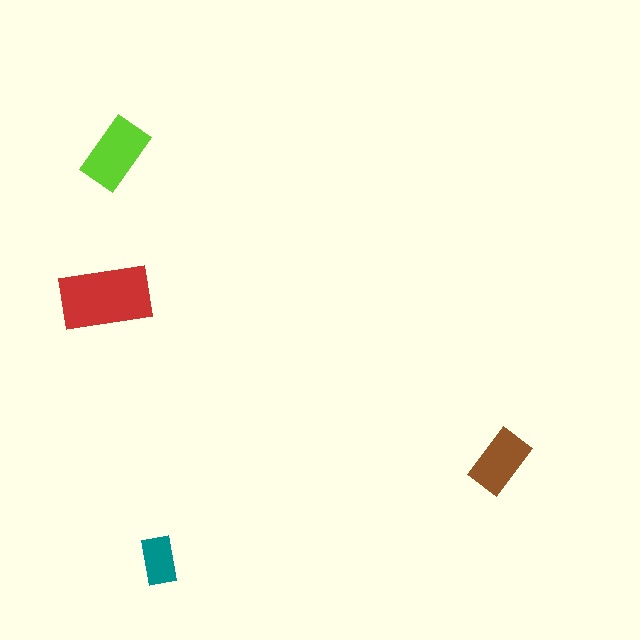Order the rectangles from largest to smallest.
the red one, the lime one, the brown one, the teal one.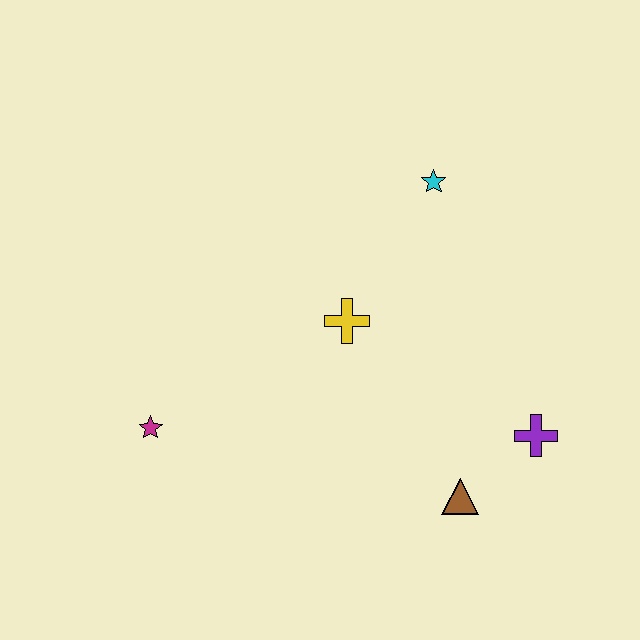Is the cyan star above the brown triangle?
Yes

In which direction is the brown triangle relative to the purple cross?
The brown triangle is to the left of the purple cross.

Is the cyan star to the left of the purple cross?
Yes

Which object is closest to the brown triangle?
The purple cross is closest to the brown triangle.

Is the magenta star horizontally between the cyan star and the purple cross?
No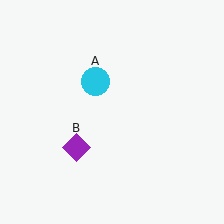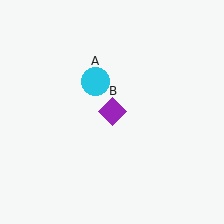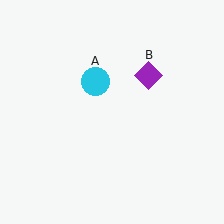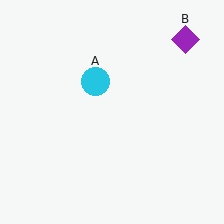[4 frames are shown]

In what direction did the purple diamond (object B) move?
The purple diamond (object B) moved up and to the right.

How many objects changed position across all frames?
1 object changed position: purple diamond (object B).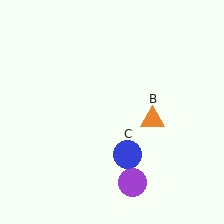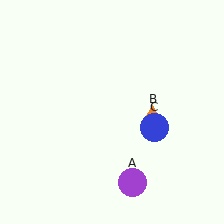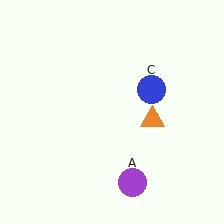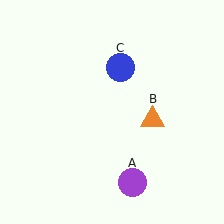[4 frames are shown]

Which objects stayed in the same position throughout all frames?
Purple circle (object A) and orange triangle (object B) remained stationary.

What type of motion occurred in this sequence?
The blue circle (object C) rotated counterclockwise around the center of the scene.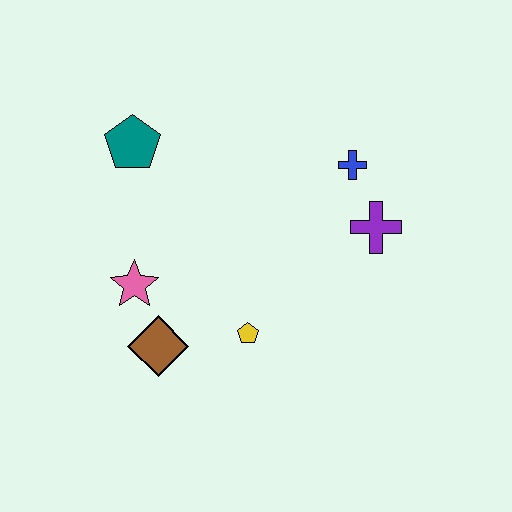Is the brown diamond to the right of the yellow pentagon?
No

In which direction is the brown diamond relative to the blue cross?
The brown diamond is to the left of the blue cross.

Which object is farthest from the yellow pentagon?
The teal pentagon is farthest from the yellow pentagon.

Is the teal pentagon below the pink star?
No